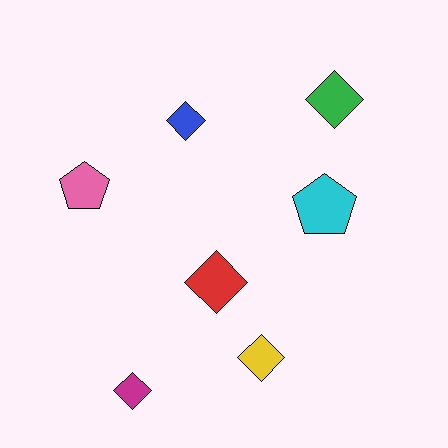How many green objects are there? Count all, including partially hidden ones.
There is 1 green object.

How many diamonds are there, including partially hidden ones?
There are 5 diamonds.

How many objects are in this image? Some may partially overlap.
There are 7 objects.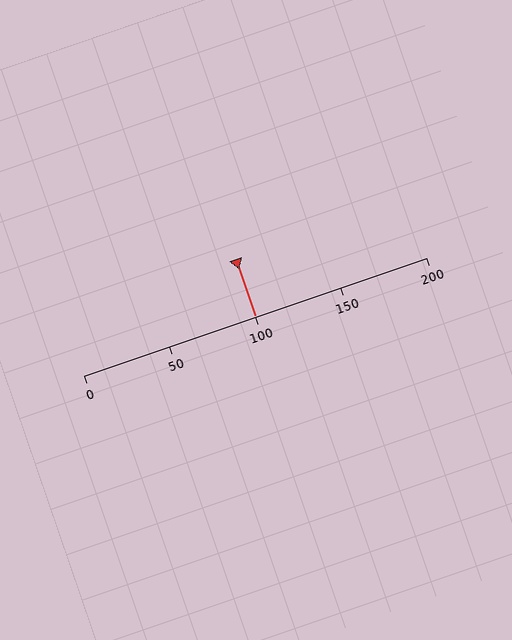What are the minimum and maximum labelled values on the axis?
The axis runs from 0 to 200.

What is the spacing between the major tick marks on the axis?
The major ticks are spaced 50 apart.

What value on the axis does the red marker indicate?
The marker indicates approximately 100.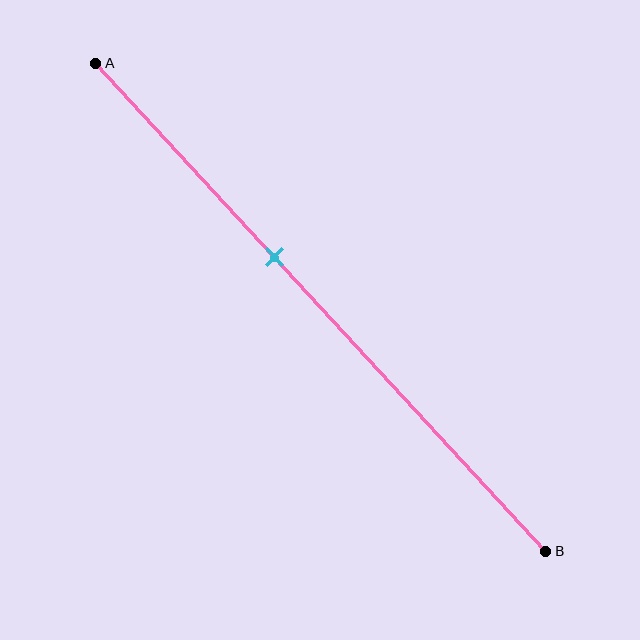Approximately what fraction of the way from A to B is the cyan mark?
The cyan mark is approximately 40% of the way from A to B.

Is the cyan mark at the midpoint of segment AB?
No, the mark is at about 40% from A, not at the 50% midpoint.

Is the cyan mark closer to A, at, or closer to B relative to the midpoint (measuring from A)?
The cyan mark is closer to point A than the midpoint of segment AB.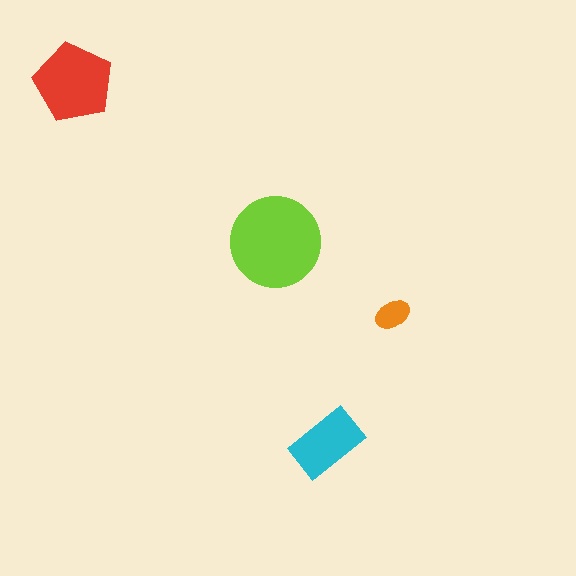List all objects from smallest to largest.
The orange ellipse, the cyan rectangle, the red pentagon, the lime circle.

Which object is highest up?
The red pentagon is topmost.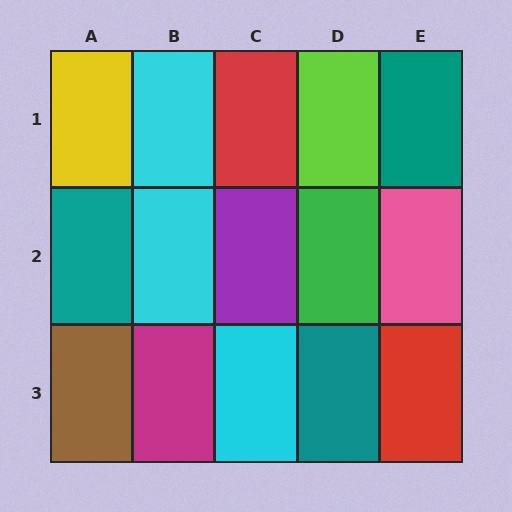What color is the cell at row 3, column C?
Cyan.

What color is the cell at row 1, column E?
Teal.